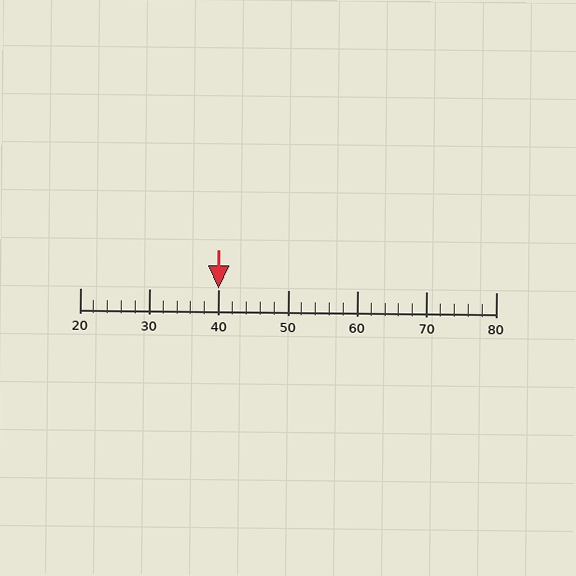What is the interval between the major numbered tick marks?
The major tick marks are spaced 10 units apart.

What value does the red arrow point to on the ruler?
The red arrow points to approximately 40.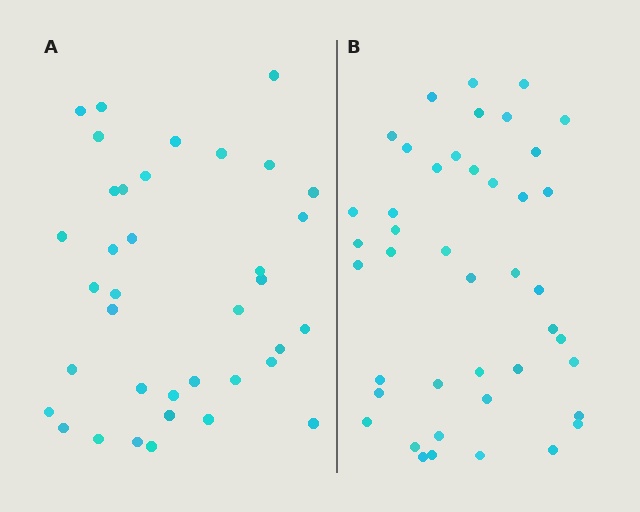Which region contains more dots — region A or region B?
Region B (the right region) has more dots.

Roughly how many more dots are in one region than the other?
Region B has about 6 more dots than region A.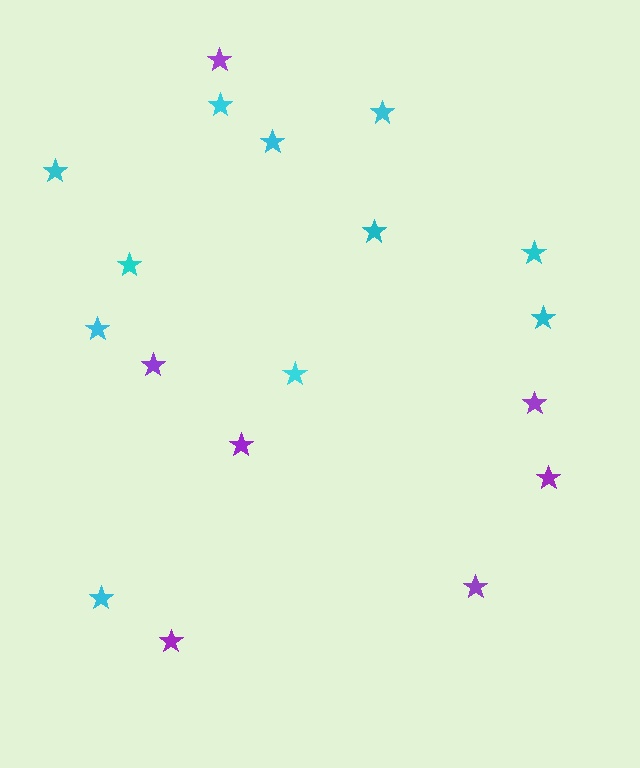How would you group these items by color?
There are 2 groups: one group of cyan stars (11) and one group of purple stars (7).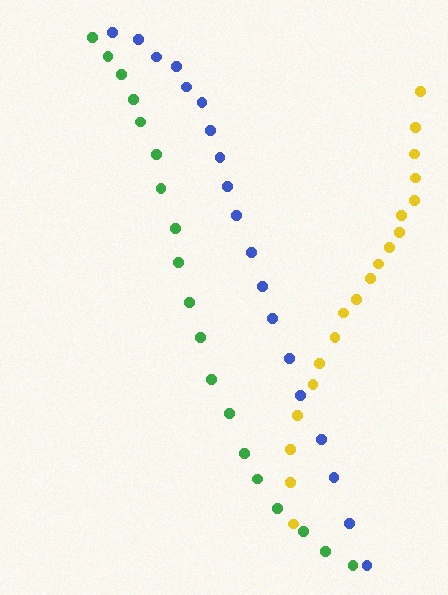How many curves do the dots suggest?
There are 3 distinct paths.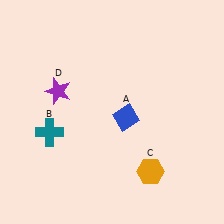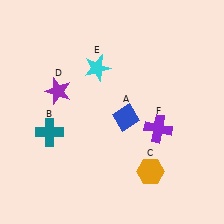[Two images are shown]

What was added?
A cyan star (E), a purple cross (F) were added in Image 2.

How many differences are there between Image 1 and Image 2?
There are 2 differences between the two images.